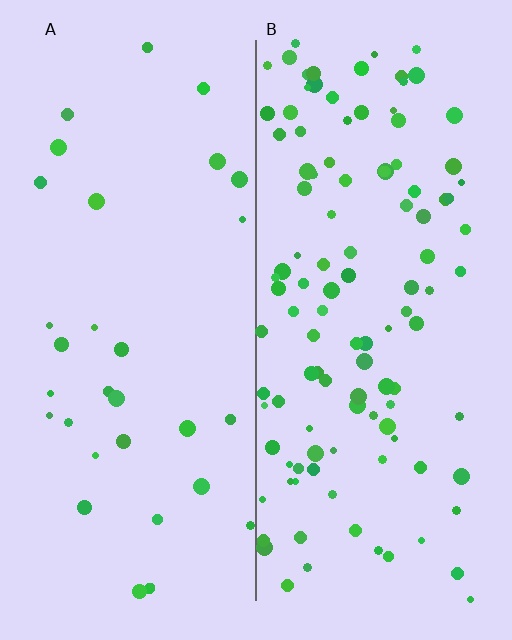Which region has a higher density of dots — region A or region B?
B (the right).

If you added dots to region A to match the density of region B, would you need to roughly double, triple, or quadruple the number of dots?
Approximately quadruple.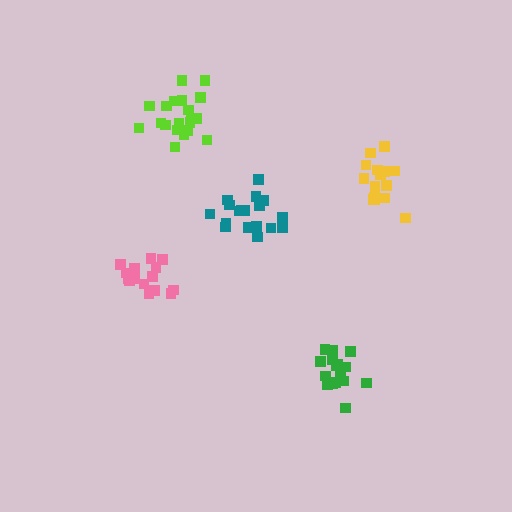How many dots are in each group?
Group 1: 20 dots, Group 2: 16 dots, Group 3: 20 dots, Group 4: 15 dots, Group 5: 15 dots (86 total).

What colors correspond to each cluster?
The clusters are colored: teal, green, lime, yellow, pink.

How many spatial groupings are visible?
There are 5 spatial groupings.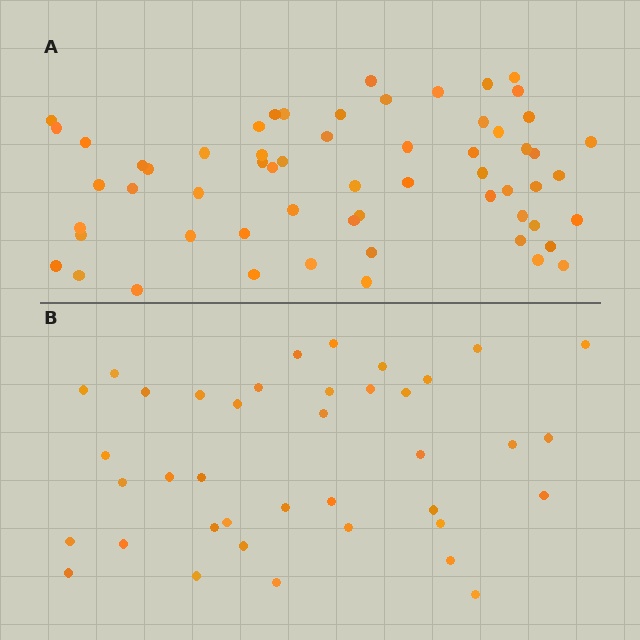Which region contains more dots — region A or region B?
Region A (the top region) has more dots.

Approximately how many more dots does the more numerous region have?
Region A has approximately 20 more dots than region B.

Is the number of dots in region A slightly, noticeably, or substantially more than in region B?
Region A has substantially more. The ratio is roughly 1.5 to 1.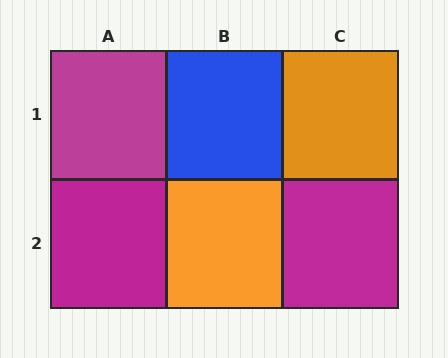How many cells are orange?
2 cells are orange.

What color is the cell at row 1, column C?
Orange.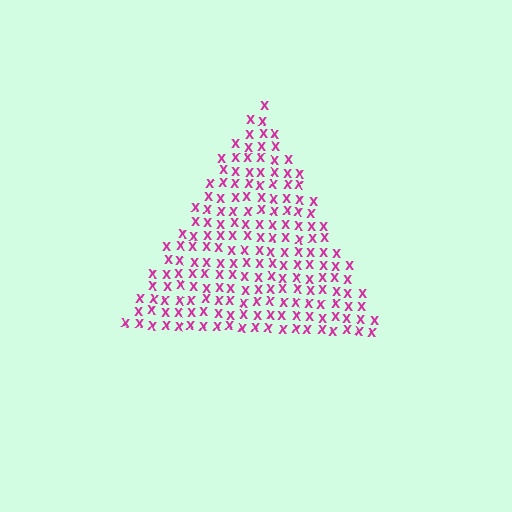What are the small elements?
The small elements are letter X's.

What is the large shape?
The large shape is a triangle.